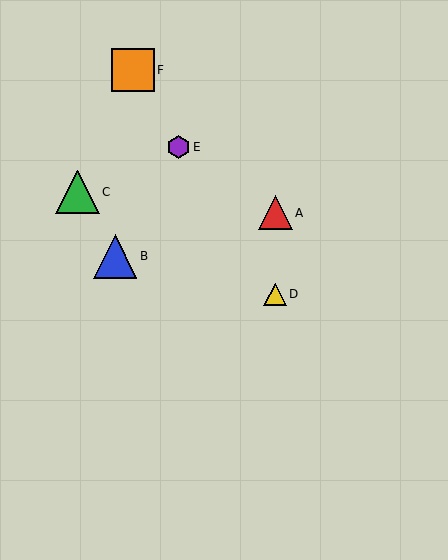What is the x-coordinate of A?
Object A is at x≈275.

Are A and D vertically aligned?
Yes, both are at x≈275.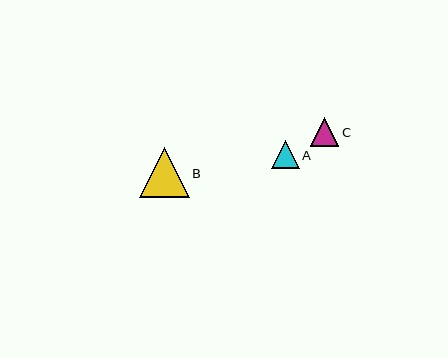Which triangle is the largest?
Triangle B is the largest with a size of approximately 50 pixels.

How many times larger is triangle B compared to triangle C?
Triangle B is approximately 1.7 times the size of triangle C.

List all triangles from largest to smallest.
From largest to smallest: B, C, A.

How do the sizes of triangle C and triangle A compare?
Triangle C and triangle A are approximately the same size.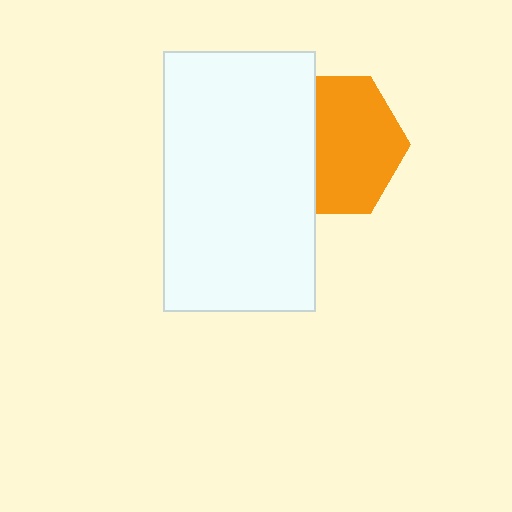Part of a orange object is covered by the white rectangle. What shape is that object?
It is a hexagon.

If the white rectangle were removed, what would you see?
You would see the complete orange hexagon.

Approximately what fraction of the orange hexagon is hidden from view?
Roughly 37% of the orange hexagon is hidden behind the white rectangle.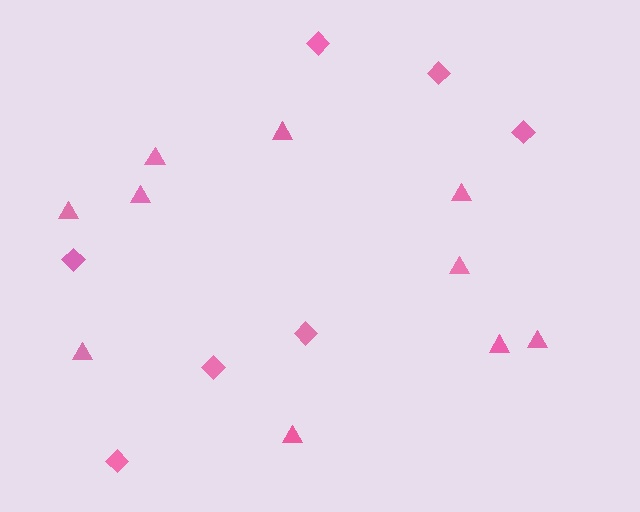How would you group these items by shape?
There are 2 groups: one group of diamonds (7) and one group of triangles (10).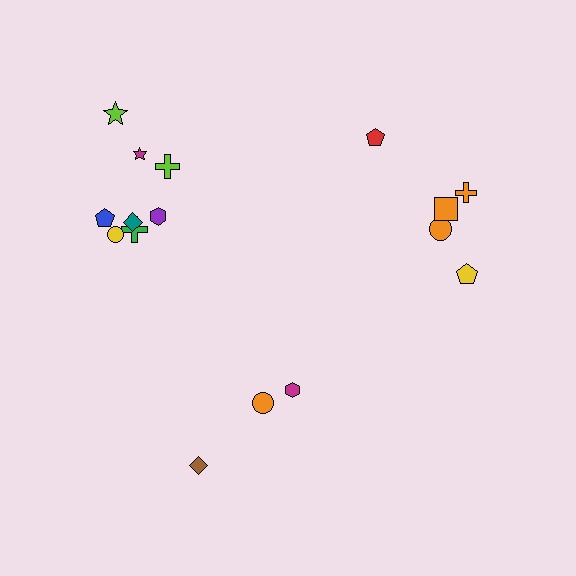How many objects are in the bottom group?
There are 3 objects.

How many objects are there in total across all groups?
There are 16 objects.